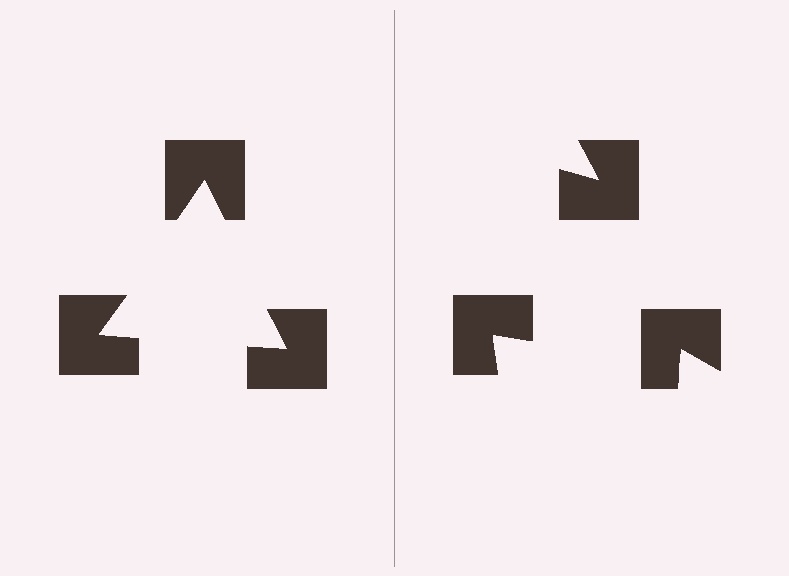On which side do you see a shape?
An illusory triangle appears on the left side. On the right side the wedge cuts are rotated, so no coherent shape forms.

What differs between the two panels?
The notched squares are positioned identically on both sides; only the wedge orientations differ. On the left they align to a triangle; on the right they are misaligned.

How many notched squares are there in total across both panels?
6 — 3 on each side.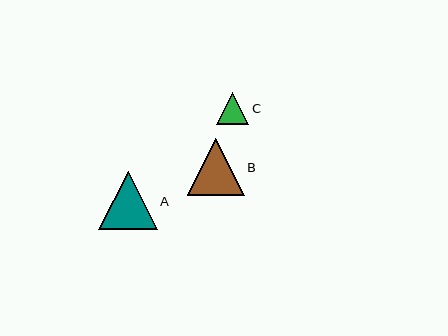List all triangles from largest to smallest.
From largest to smallest: A, B, C.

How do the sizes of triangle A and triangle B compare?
Triangle A and triangle B are approximately the same size.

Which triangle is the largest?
Triangle A is the largest with a size of approximately 58 pixels.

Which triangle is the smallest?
Triangle C is the smallest with a size of approximately 32 pixels.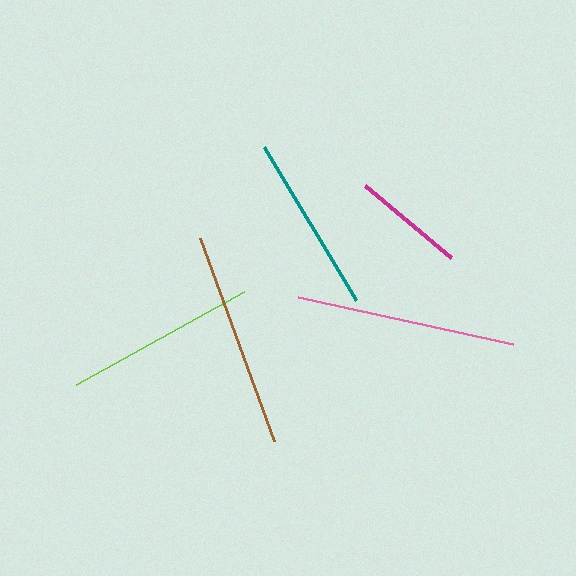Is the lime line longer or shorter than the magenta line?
The lime line is longer than the magenta line.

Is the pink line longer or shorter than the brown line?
The pink line is longer than the brown line.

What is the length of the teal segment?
The teal segment is approximately 179 pixels long.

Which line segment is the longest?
The pink line is the longest at approximately 220 pixels.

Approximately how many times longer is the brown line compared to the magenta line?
The brown line is approximately 1.9 times the length of the magenta line.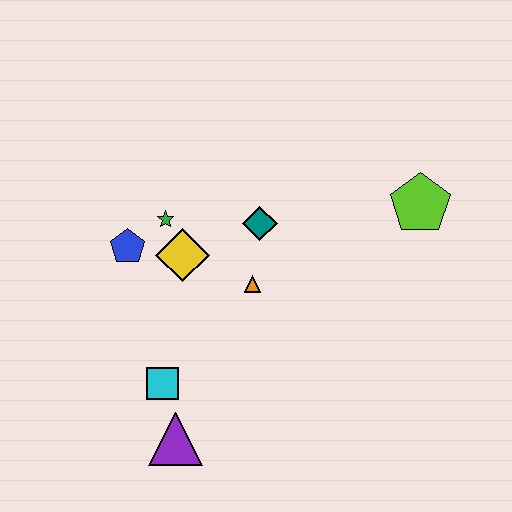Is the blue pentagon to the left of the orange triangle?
Yes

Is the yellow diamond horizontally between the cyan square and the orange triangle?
Yes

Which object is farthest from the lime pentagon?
The purple triangle is farthest from the lime pentagon.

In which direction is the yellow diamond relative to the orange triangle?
The yellow diamond is to the left of the orange triangle.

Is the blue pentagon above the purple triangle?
Yes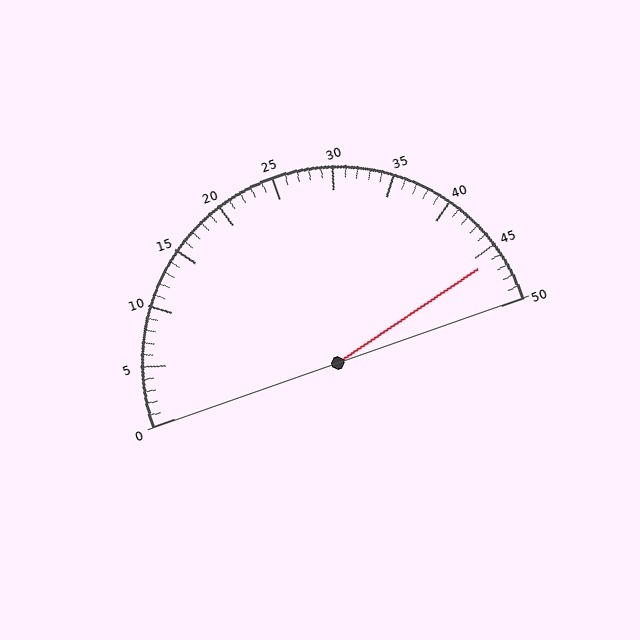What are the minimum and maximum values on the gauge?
The gauge ranges from 0 to 50.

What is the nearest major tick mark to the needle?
The nearest major tick mark is 45.